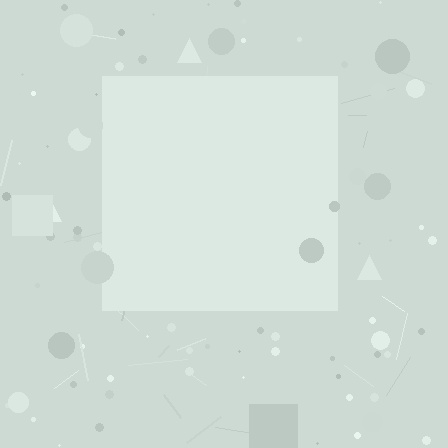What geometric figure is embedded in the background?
A square is embedded in the background.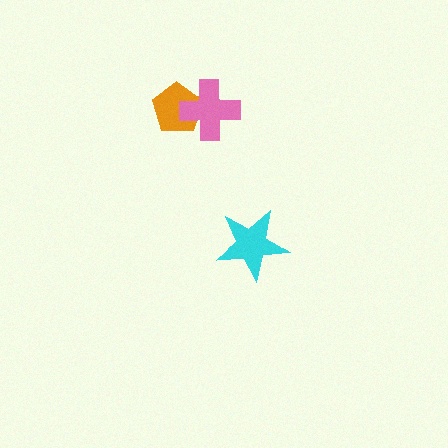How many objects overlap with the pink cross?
1 object overlaps with the pink cross.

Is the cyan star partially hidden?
No, no other shape covers it.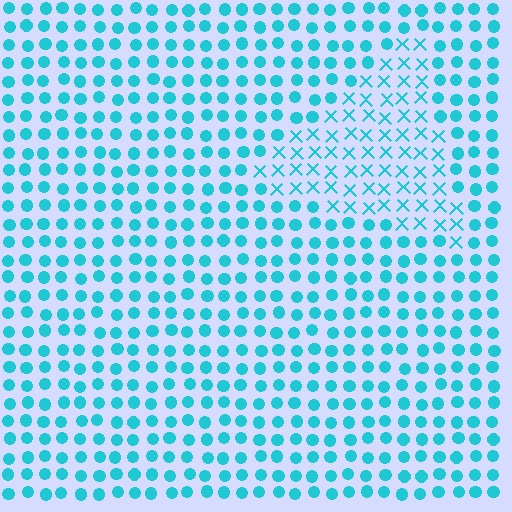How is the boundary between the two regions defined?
The boundary is defined by a change in element shape: X marks inside vs. circles outside. All elements share the same color and spacing.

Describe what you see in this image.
The image is filled with small cyan elements arranged in a uniform grid. A triangle-shaped region contains X marks, while the surrounding area contains circles. The boundary is defined purely by the change in element shape.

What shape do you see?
I see a triangle.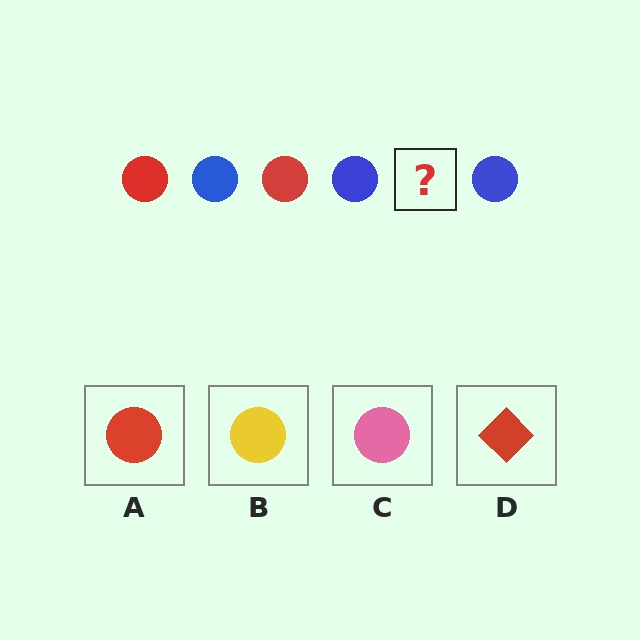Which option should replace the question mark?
Option A.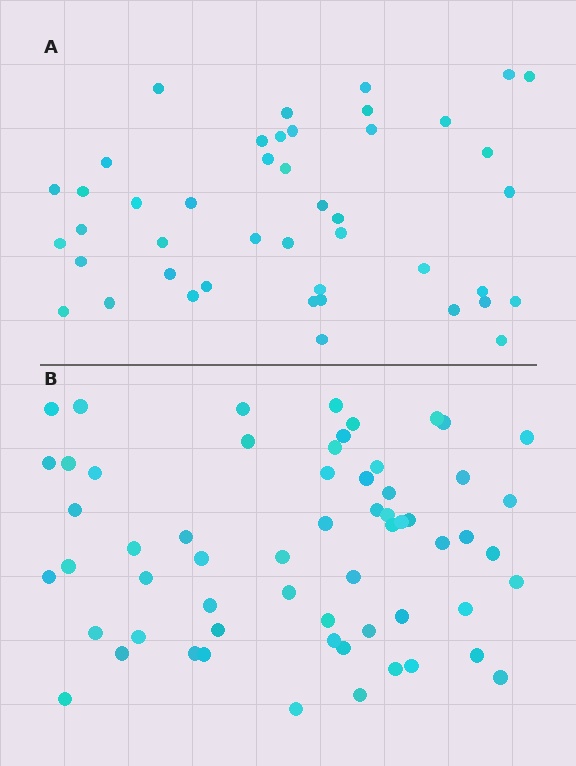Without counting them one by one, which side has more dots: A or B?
Region B (the bottom region) has more dots.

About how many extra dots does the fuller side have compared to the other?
Region B has approximately 15 more dots than region A.